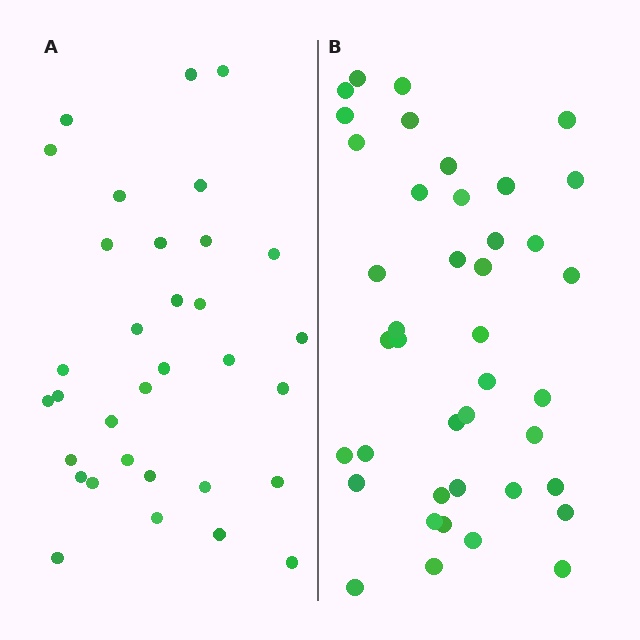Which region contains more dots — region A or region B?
Region B (the right region) has more dots.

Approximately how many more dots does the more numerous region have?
Region B has roughly 8 or so more dots than region A.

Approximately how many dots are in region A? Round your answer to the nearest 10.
About 30 dots. (The exact count is 33, which rounds to 30.)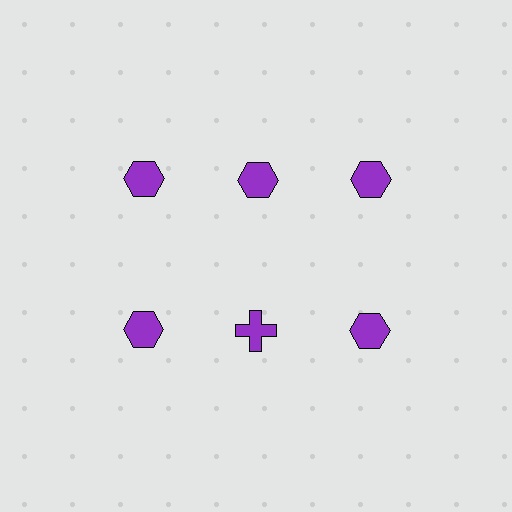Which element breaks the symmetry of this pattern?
The purple cross in the second row, second from left column breaks the symmetry. All other shapes are purple hexagons.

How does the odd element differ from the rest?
It has a different shape: cross instead of hexagon.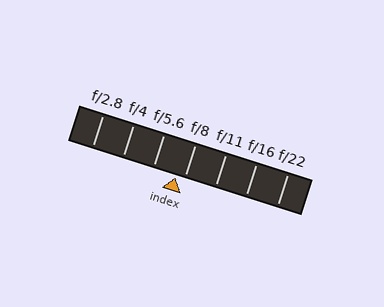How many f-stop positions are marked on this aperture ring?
There are 7 f-stop positions marked.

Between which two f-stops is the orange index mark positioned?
The index mark is between f/5.6 and f/8.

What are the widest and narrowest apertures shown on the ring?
The widest aperture shown is f/2.8 and the narrowest is f/22.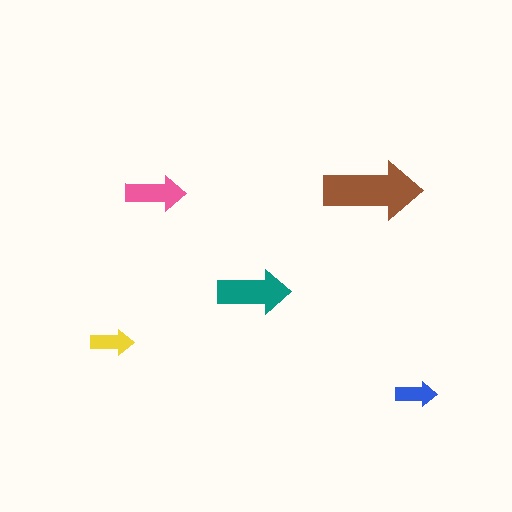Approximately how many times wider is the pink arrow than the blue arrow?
About 1.5 times wider.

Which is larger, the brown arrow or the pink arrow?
The brown one.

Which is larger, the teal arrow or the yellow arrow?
The teal one.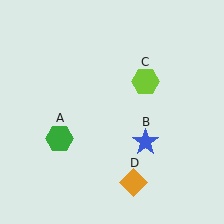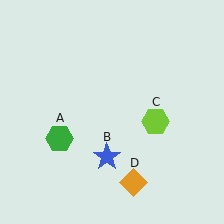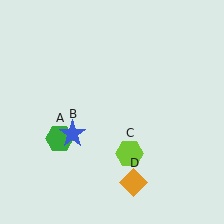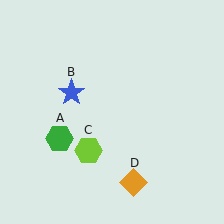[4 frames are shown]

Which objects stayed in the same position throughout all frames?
Green hexagon (object A) and orange diamond (object D) remained stationary.